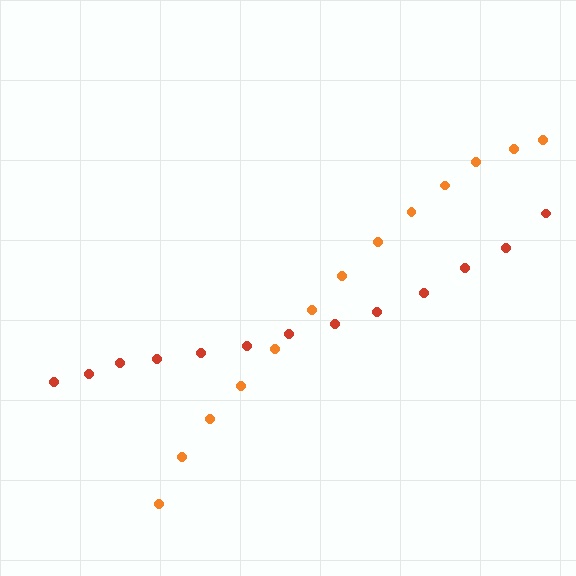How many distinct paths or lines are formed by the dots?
There are 2 distinct paths.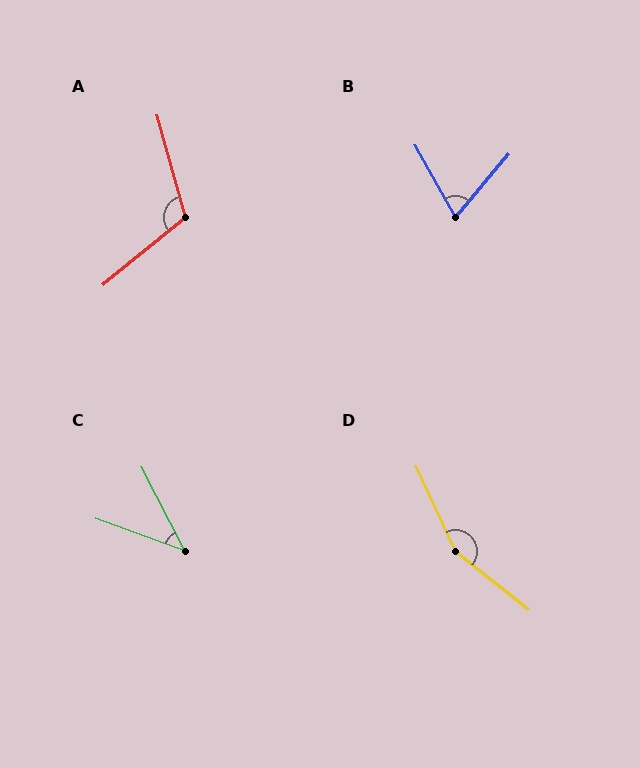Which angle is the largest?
D, at approximately 153 degrees.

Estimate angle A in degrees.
Approximately 114 degrees.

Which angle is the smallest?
C, at approximately 43 degrees.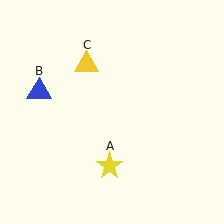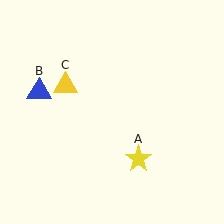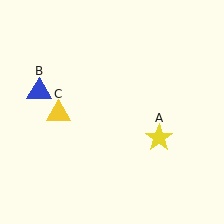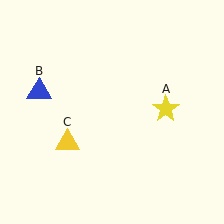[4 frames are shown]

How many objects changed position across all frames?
2 objects changed position: yellow star (object A), yellow triangle (object C).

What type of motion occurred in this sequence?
The yellow star (object A), yellow triangle (object C) rotated counterclockwise around the center of the scene.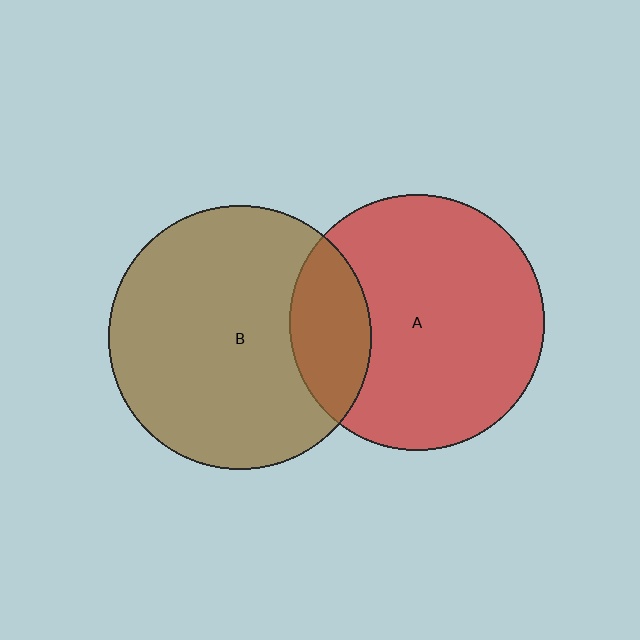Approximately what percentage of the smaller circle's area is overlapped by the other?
Approximately 20%.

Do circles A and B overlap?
Yes.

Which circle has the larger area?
Circle B (brown).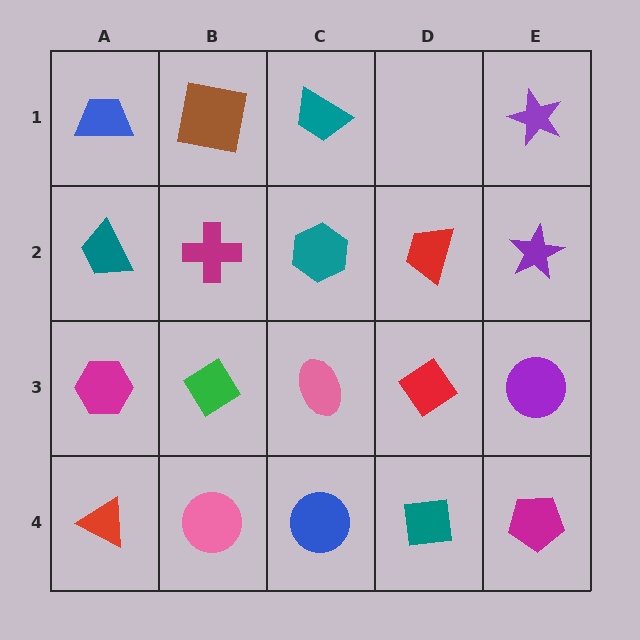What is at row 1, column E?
A purple star.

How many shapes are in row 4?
5 shapes.